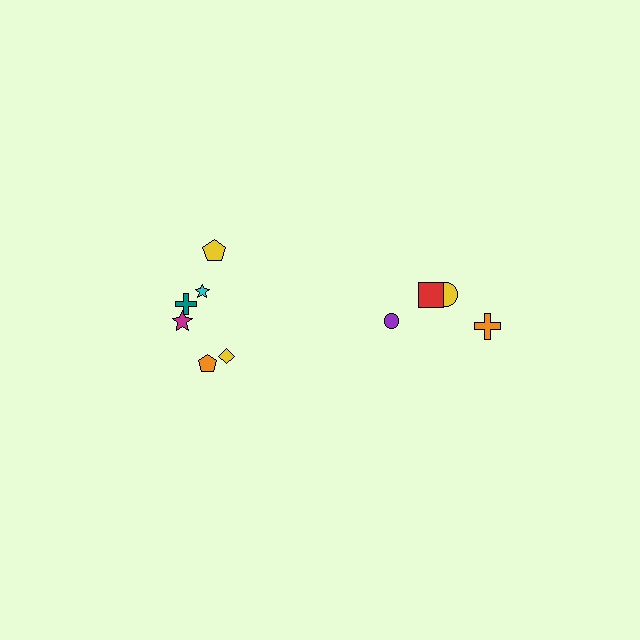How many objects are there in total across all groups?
There are 10 objects.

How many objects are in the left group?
There are 6 objects.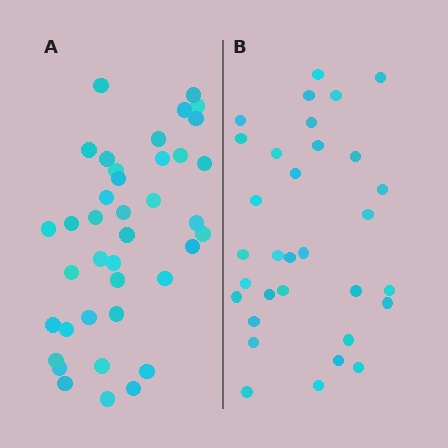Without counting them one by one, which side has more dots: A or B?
Region A (the left region) has more dots.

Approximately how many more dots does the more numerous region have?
Region A has roughly 8 or so more dots than region B.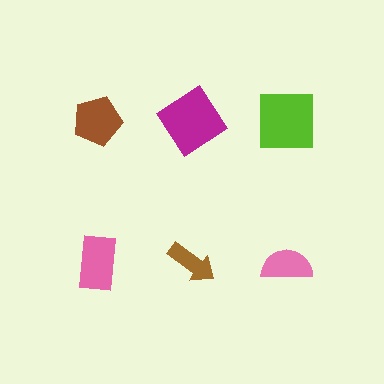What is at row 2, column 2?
A brown arrow.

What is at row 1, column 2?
A magenta diamond.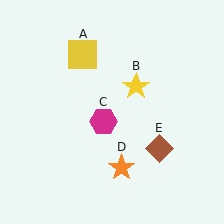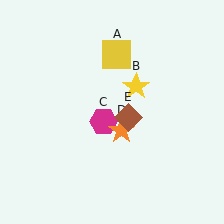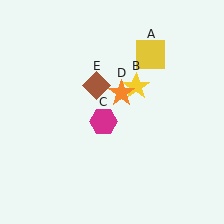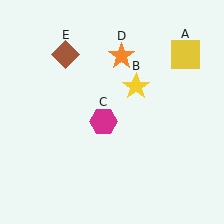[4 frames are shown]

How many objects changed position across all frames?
3 objects changed position: yellow square (object A), orange star (object D), brown diamond (object E).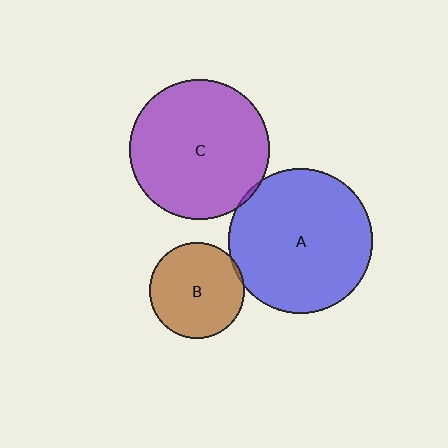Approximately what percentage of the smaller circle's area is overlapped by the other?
Approximately 5%.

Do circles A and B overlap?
Yes.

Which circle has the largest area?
Circle A (blue).